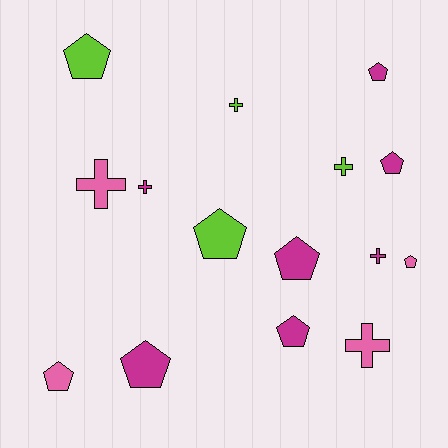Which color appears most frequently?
Magenta, with 7 objects.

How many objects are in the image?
There are 15 objects.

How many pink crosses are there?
There are 2 pink crosses.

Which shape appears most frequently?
Pentagon, with 9 objects.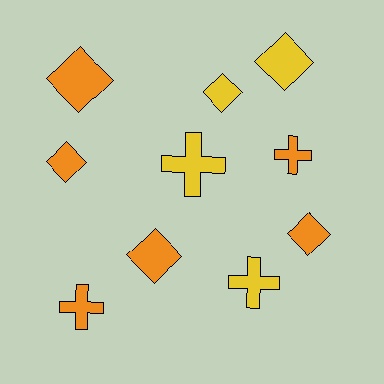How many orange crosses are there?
There are 2 orange crosses.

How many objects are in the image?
There are 10 objects.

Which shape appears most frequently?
Diamond, with 6 objects.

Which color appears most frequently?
Orange, with 6 objects.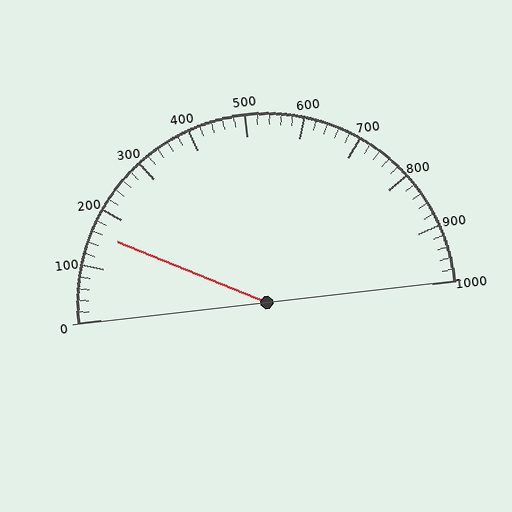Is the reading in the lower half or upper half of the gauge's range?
The reading is in the lower half of the range (0 to 1000).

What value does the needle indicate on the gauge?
The needle indicates approximately 160.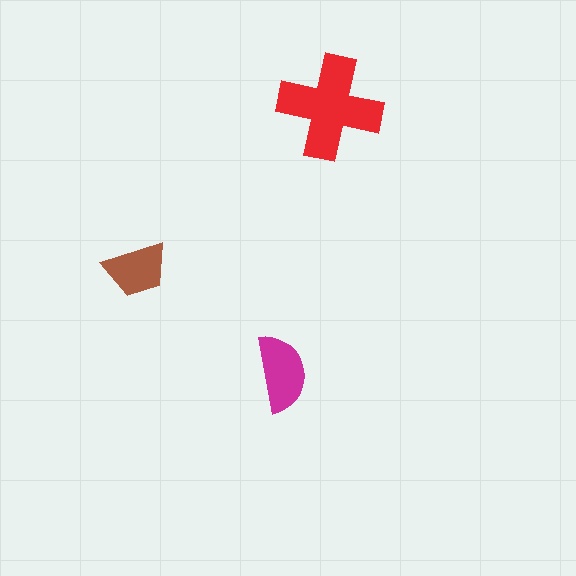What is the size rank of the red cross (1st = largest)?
1st.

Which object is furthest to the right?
The red cross is rightmost.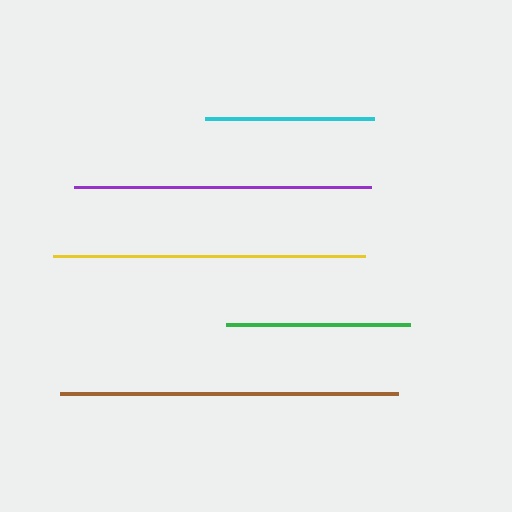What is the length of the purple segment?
The purple segment is approximately 297 pixels long.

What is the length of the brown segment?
The brown segment is approximately 338 pixels long.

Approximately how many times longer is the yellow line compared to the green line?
The yellow line is approximately 1.7 times the length of the green line.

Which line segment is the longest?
The brown line is the longest at approximately 338 pixels.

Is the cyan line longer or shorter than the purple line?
The purple line is longer than the cyan line.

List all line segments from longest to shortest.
From longest to shortest: brown, yellow, purple, green, cyan.